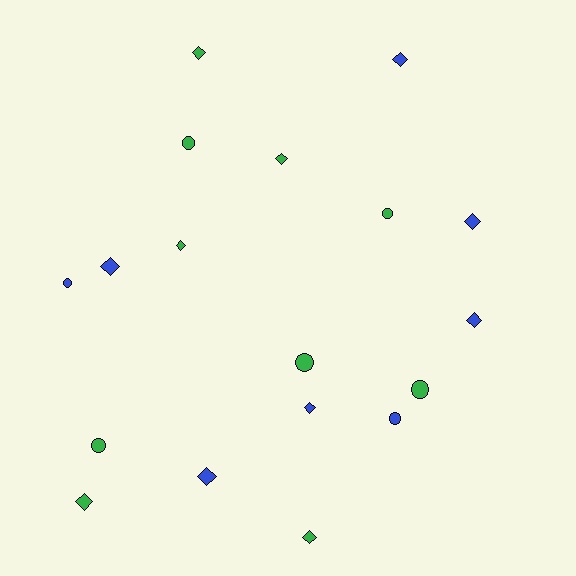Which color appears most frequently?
Green, with 10 objects.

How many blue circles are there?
There are 2 blue circles.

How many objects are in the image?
There are 18 objects.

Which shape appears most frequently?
Diamond, with 11 objects.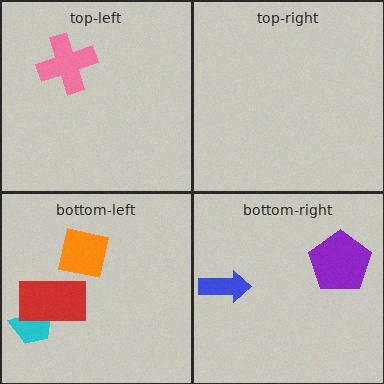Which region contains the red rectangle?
The bottom-left region.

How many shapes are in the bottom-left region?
3.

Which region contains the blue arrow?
The bottom-right region.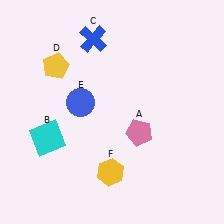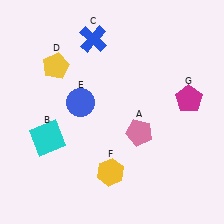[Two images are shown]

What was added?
A magenta pentagon (G) was added in Image 2.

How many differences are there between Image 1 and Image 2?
There is 1 difference between the two images.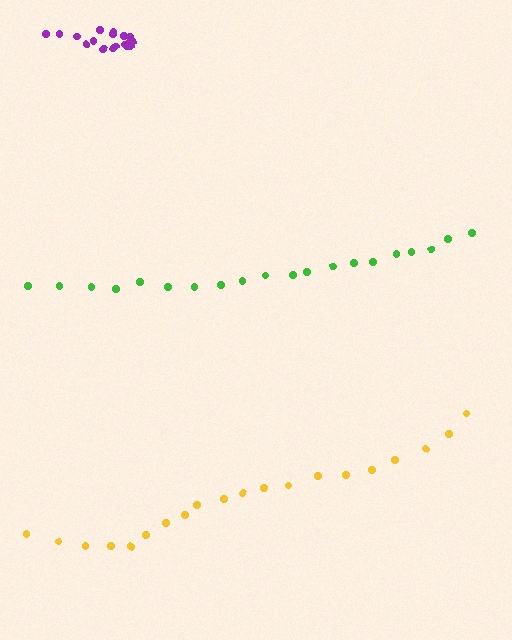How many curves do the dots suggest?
There are 3 distinct paths.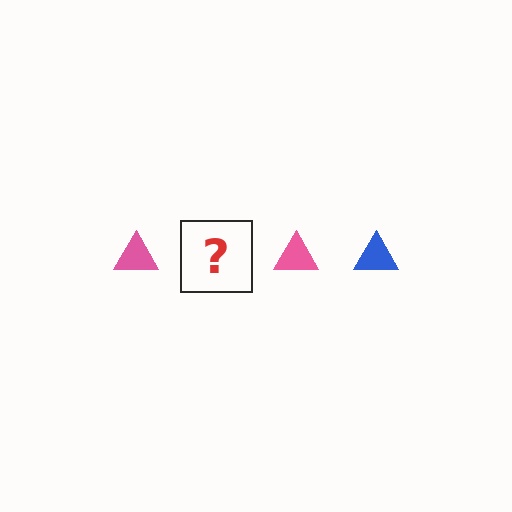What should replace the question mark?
The question mark should be replaced with a blue triangle.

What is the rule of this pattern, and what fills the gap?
The rule is that the pattern cycles through pink, blue triangles. The gap should be filled with a blue triangle.